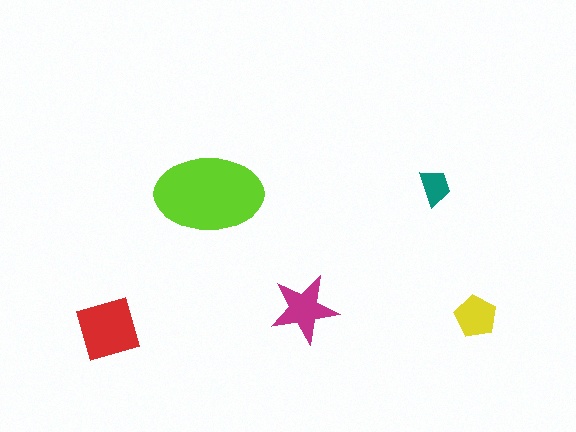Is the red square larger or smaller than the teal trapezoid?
Larger.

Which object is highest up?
The teal trapezoid is topmost.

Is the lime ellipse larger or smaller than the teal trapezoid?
Larger.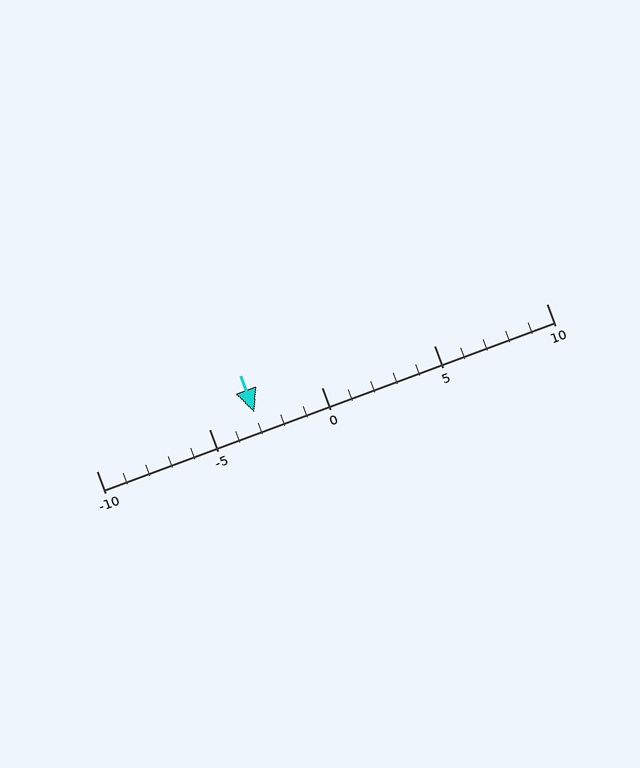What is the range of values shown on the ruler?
The ruler shows values from -10 to 10.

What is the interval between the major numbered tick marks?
The major tick marks are spaced 5 units apart.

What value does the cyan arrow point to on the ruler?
The cyan arrow points to approximately -3.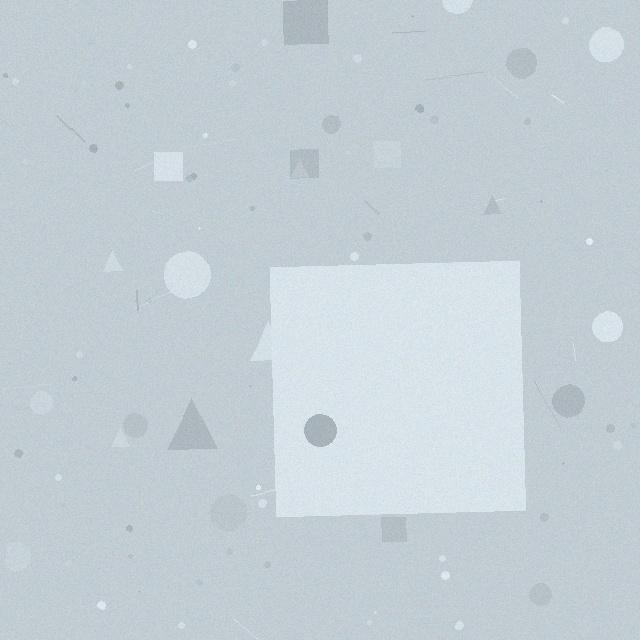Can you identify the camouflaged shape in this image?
The camouflaged shape is a square.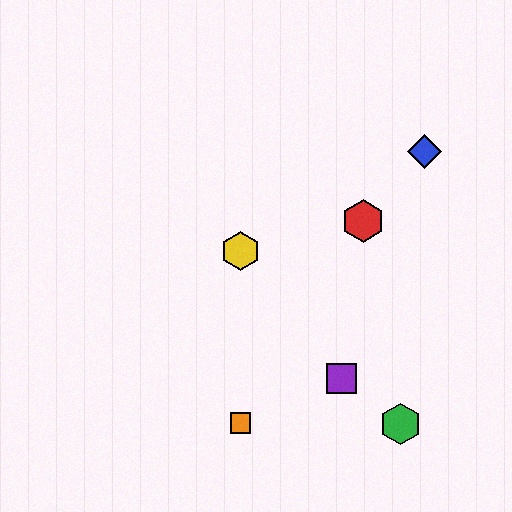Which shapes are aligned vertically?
The yellow hexagon, the orange square are aligned vertically.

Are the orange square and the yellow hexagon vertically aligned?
Yes, both are at x≈240.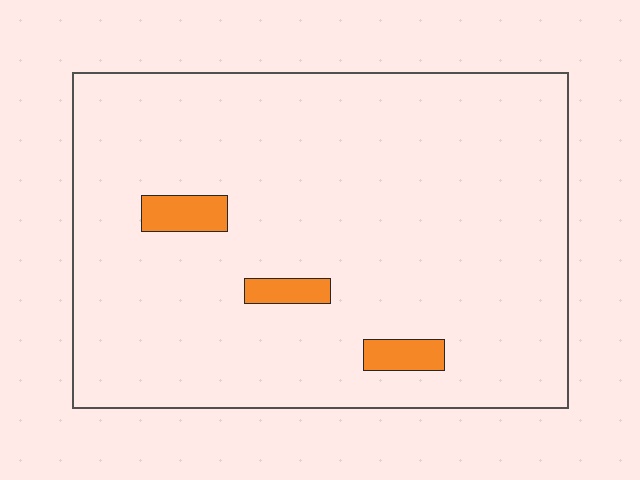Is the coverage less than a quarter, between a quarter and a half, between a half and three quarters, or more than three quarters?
Less than a quarter.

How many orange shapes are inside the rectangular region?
3.